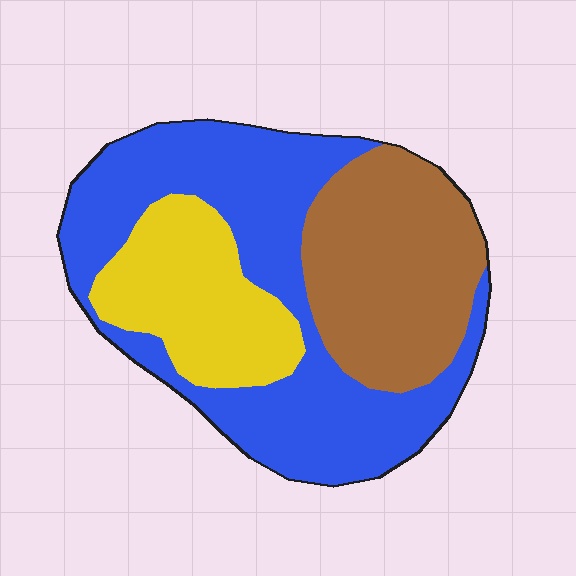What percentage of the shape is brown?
Brown takes up between a quarter and a half of the shape.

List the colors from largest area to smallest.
From largest to smallest: blue, brown, yellow.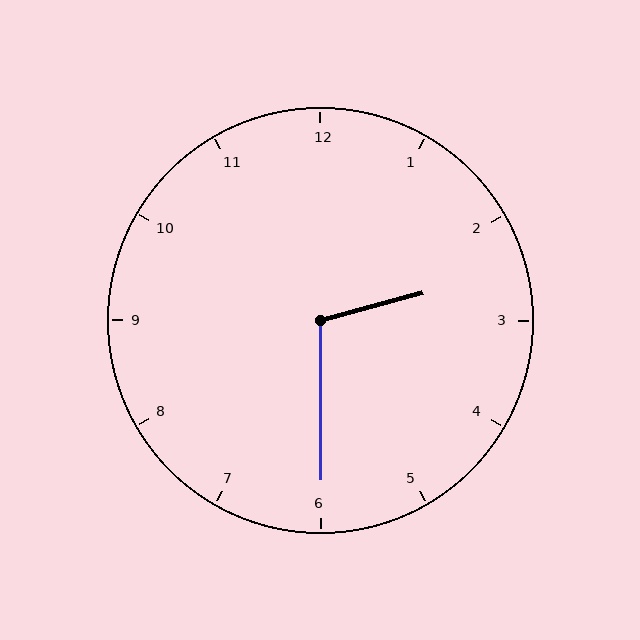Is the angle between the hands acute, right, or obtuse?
It is obtuse.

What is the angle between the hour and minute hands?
Approximately 105 degrees.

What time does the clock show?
2:30.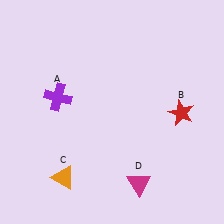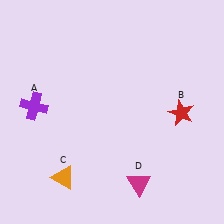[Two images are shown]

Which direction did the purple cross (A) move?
The purple cross (A) moved left.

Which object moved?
The purple cross (A) moved left.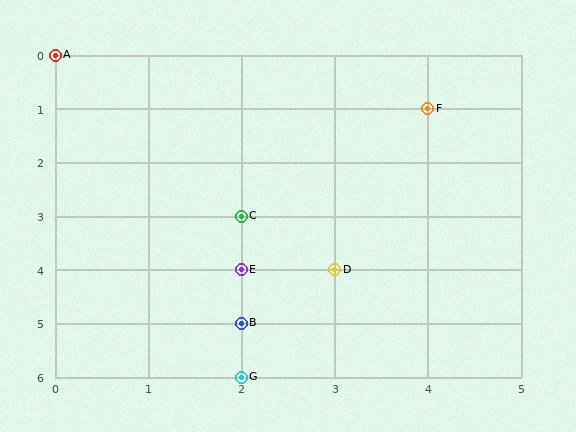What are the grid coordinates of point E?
Point E is at grid coordinates (2, 4).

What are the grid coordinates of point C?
Point C is at grid coordinates (2, 3).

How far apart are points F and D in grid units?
Points F and D are 1 column and 3 rows apart (about 3.2 grid units diagonally).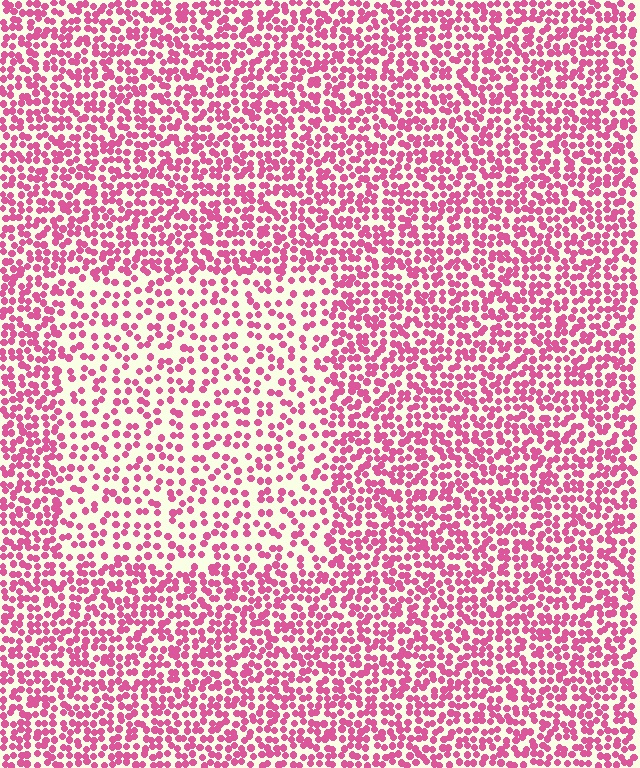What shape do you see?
I see a rectangle.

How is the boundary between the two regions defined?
The boundary is defined by a change in element density (approximately 1.8x ratio). All elements are the same color, size, and shape.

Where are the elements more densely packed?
The elements are more densely packed outside the rectangle boundary.